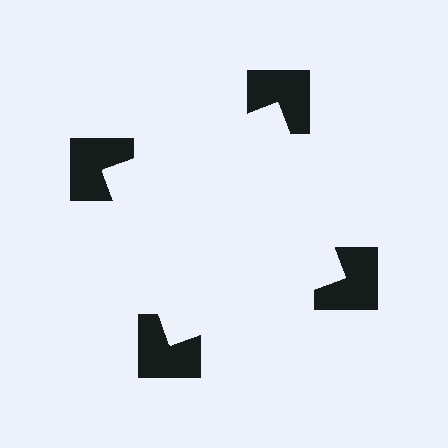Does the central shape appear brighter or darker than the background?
It typically appears slightly brighter than the background, even though no actual brightness change is drawn.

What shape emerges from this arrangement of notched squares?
An illusory square — its edges are inferred from the aligned wedge cuts in the notched squares, not physically drawn.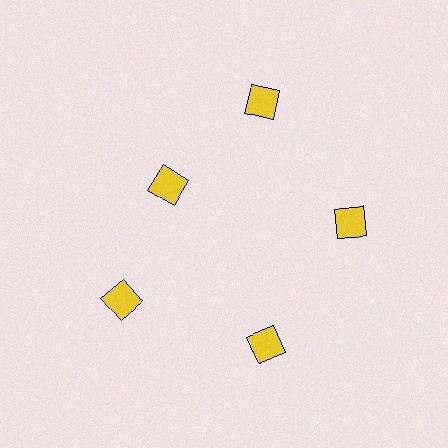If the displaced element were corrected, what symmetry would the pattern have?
It would have 5-fold rotational symmetry — the pattern would map onto itself every 72 degrees.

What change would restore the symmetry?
The symmetry would be restored by moving it outward, back onto the ring so that all 5 diamonds sit at equal angles and equal distance from the center.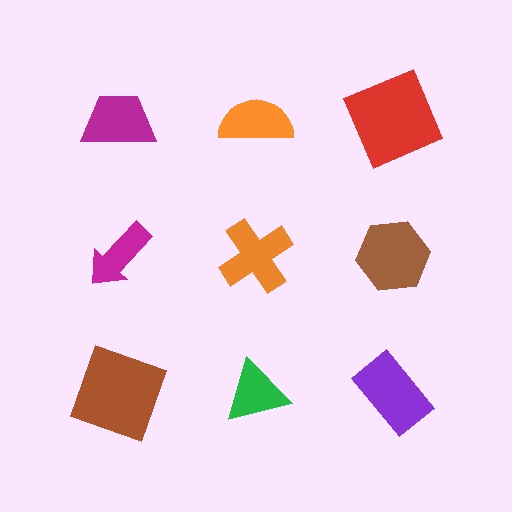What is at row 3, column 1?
A brown square.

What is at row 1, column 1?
A magenta trapezoid.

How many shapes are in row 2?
3 shapes.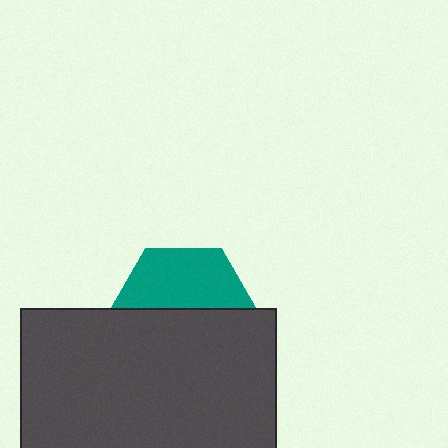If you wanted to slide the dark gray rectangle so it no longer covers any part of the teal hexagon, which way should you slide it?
Slide it down — that is the most direct way to separate the two shapes.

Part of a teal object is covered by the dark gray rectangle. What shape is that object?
It is a hexagon.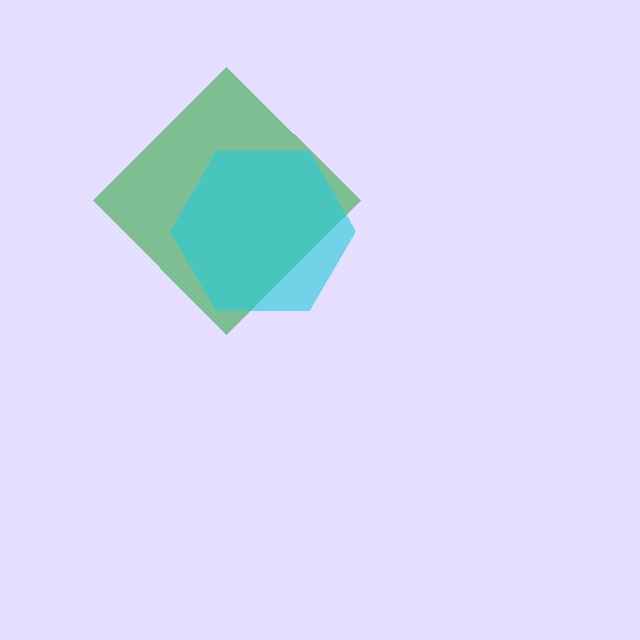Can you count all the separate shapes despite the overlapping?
Yes, there are 2 separate shapes.